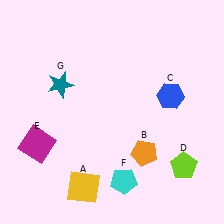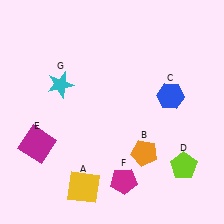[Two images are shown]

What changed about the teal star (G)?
In Image 1, G is teal. In Image 2, it changed to cyan.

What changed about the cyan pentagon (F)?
In Image 1, F is cyan. In Image 2, it changed to magenta.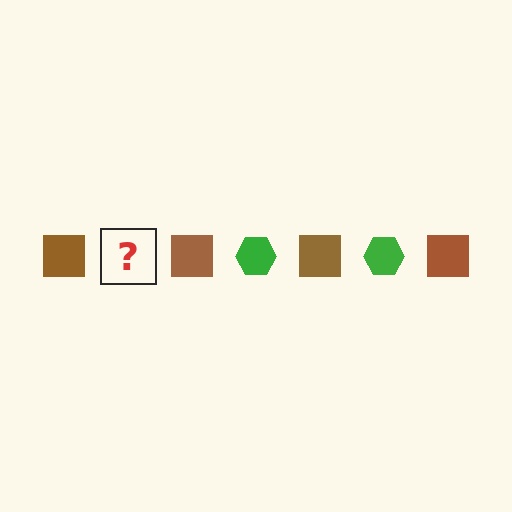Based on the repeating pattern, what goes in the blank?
The blank should be a green hexagon.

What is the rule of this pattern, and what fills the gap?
The rule is that the pattern alternates between brown square and green hexagon. The gap should be filled with a green hexagon.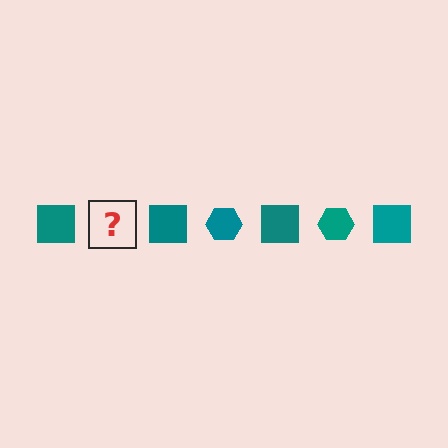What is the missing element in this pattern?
The missing element is a teal hexagon.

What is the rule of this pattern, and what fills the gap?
The rule is that the pattern cycles through square, hexagon shapes in teal. The gap should be filled with a teal hexagon.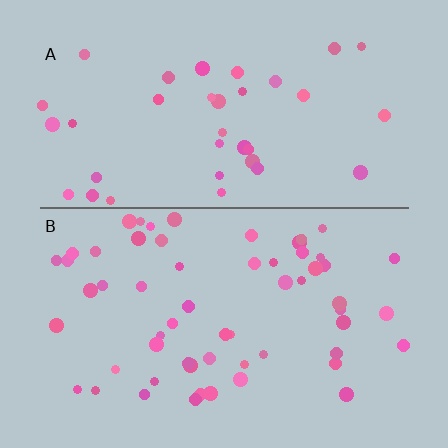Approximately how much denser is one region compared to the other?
Approximately 1.6× — region B over region A.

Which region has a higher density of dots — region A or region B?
B (the bottom).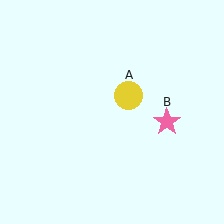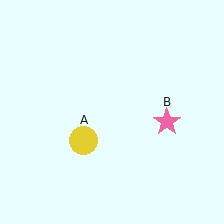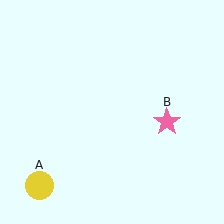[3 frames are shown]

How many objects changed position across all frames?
1 object changed position: yellow circle (object A).